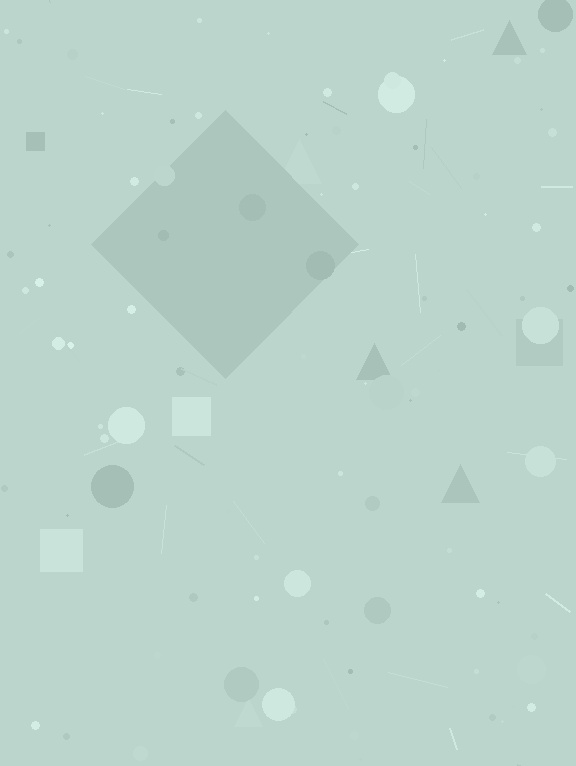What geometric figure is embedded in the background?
A diamond is embedded in the background.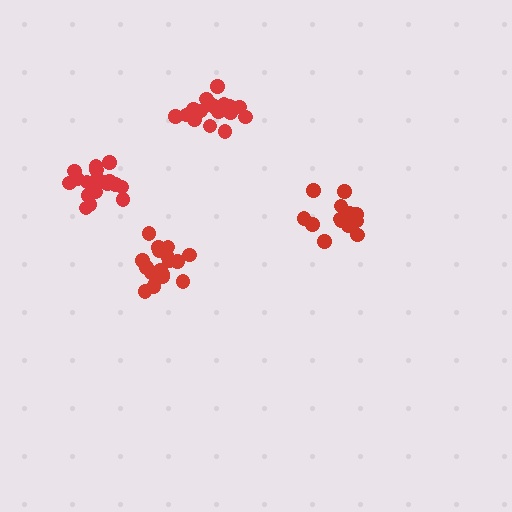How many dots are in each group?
Group 1: 16 dots, Group 2: 19 dots, Group 3: 19 dots, Group 4: 13 dots (67 total).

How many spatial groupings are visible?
There are 4 spatial groupings.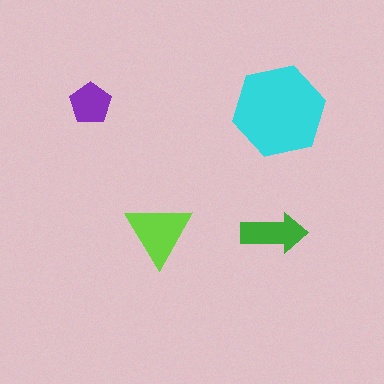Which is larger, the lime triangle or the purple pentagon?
The lime triangle.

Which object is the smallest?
The purple pentagon.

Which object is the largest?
The cyan hexagon.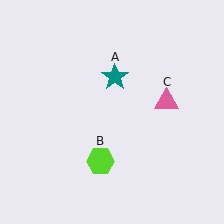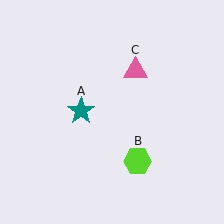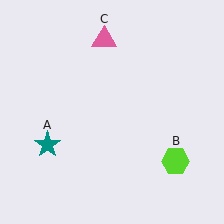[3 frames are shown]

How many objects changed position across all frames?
3 objects changed position: teal star (object A), lime hexagon (object B), pink triangle (object C).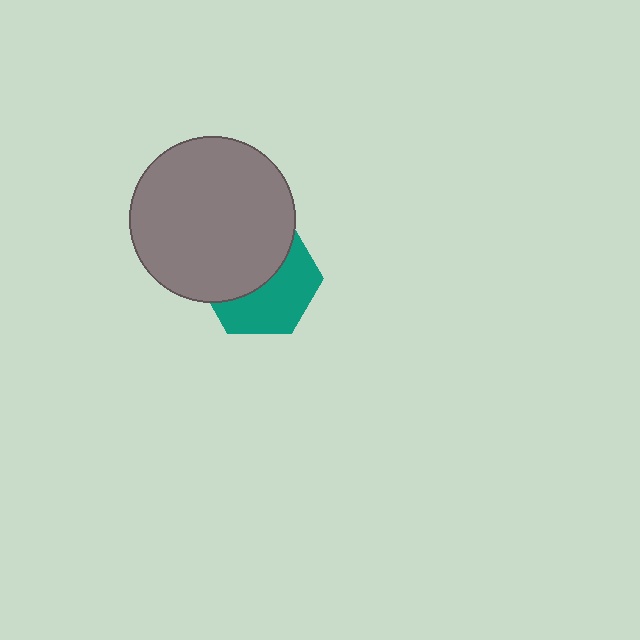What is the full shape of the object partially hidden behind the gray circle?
The partially hidden object is a teal hexagon.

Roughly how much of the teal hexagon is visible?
About half of it is visible (roughly 49%).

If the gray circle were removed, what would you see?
You would see the complete teal hexagon.